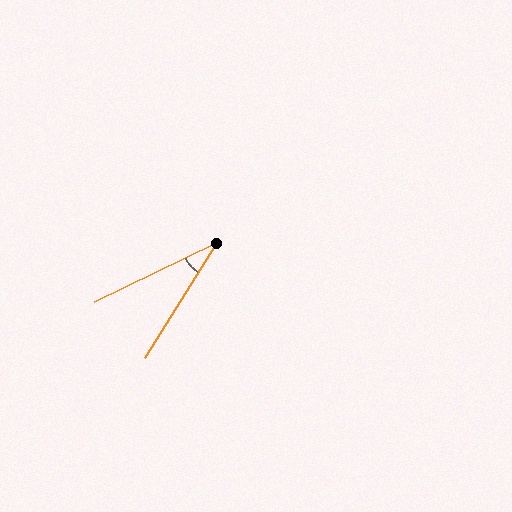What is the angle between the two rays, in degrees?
Approximately 32 degrees.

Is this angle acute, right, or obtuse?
It is acute.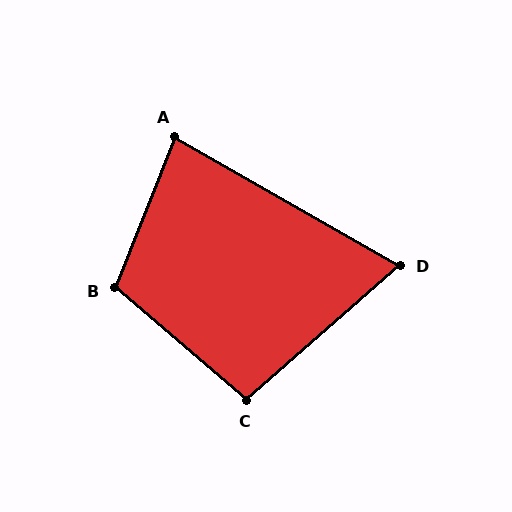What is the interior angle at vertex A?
Approximately 82 degrees (acute).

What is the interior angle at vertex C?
Approximately 98 degrees (obtuse).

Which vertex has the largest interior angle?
B, at approximately 109 degrees.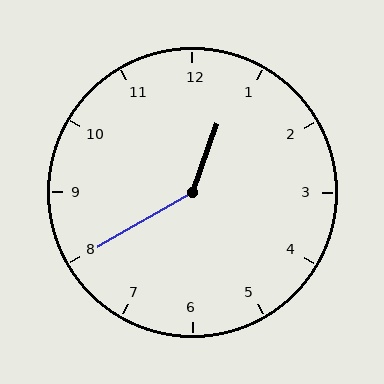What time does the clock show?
12:40.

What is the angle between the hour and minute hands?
Approximately 140 degrees.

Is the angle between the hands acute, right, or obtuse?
It is obtuse.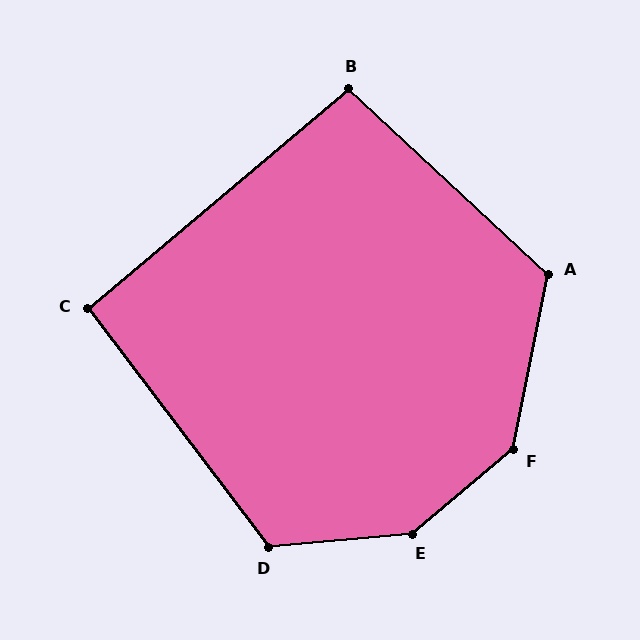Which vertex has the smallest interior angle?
C, at approximately 93 degrees.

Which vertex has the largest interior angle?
E, at approximately 146 degrees.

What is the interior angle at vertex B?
Approximately 97 degrees (obtuse).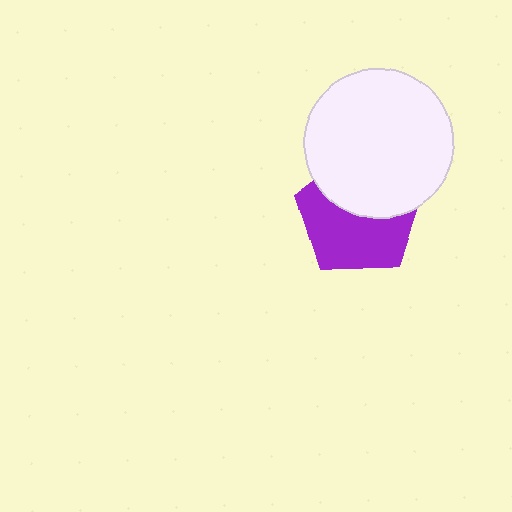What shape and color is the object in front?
The object in front is a white circle.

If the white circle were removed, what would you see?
You would see the complete purple pentagon.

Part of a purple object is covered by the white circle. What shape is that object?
It is a pentagon.